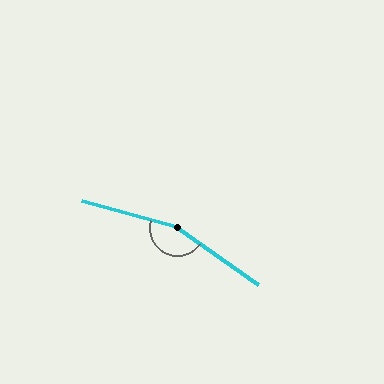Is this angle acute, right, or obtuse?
It is obtuse.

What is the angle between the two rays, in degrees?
Approximately 161 degrees.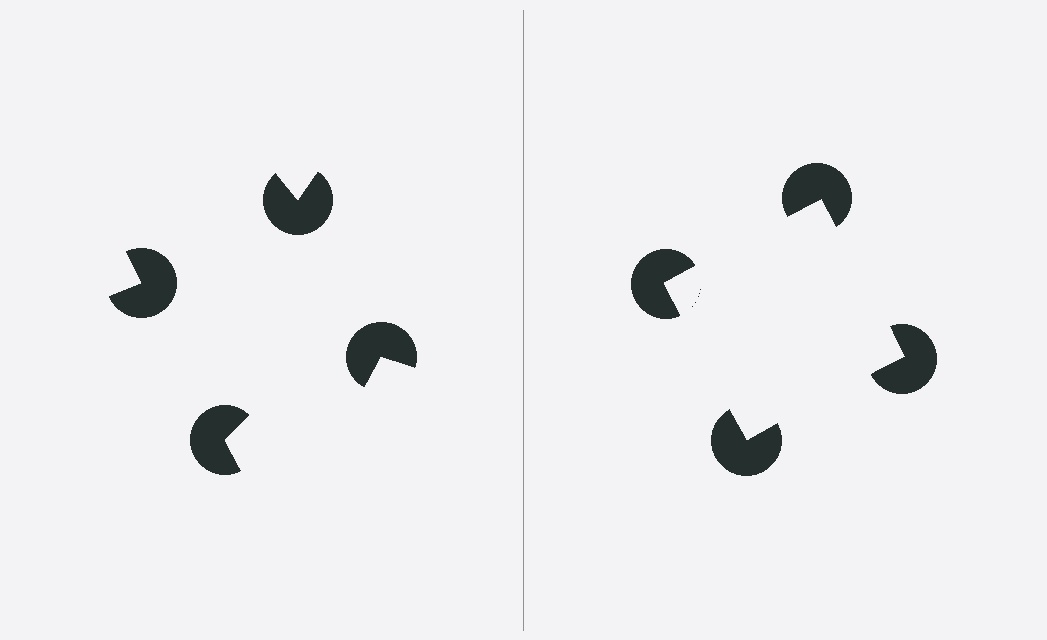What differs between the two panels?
The pac-man discs are positioned identically on both sides; only the wedge orientations differ. On the right they align to a square; on the left they are misaligned.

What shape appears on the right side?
An illusory square.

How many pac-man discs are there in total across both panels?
8 — 4 on each side.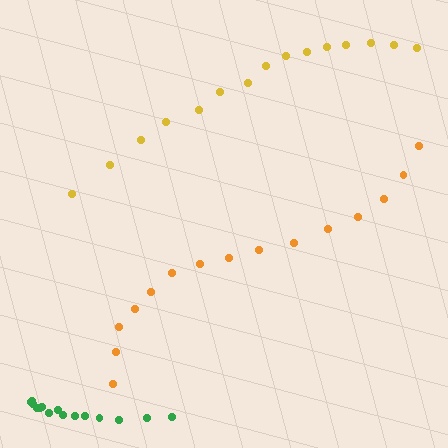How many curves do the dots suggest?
There are 3 distinct paths.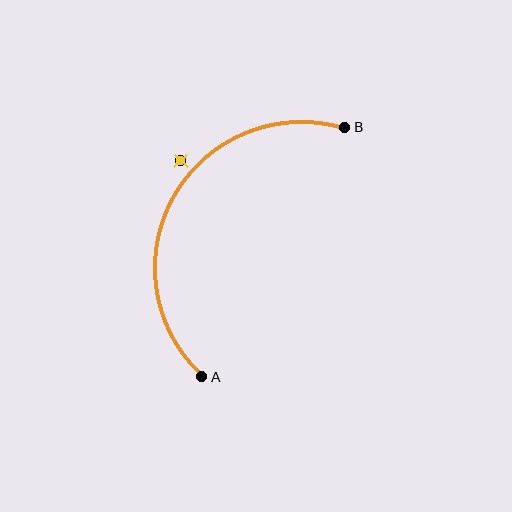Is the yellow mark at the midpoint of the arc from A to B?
No — the yellow mark does not lie on the arc at all. It sits slightly outside the curve.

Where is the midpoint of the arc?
The arc midpoint is the point on the curve farthest from the straight line joining A and B. It sits to the left of that line.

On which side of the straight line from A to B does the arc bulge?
The arc bulges to the left of the straight line connecting A and B.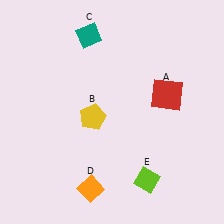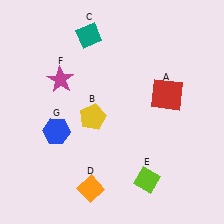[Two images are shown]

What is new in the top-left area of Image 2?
A magenta star (F) was added in the top-left area of Image 2.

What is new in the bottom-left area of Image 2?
A blue hexagon (G) was added in the bottom-left area of Image 2.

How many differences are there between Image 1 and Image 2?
There are 2 differences between the two images.